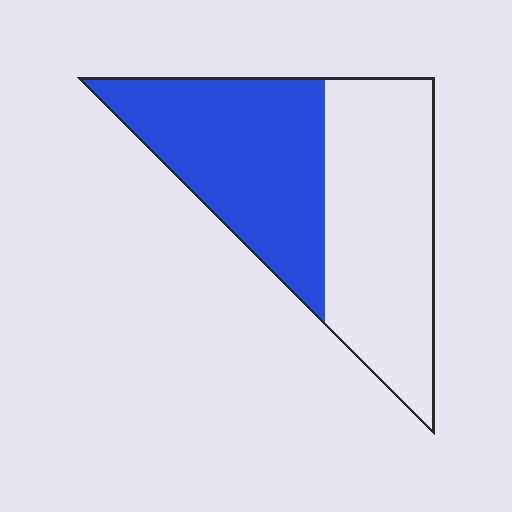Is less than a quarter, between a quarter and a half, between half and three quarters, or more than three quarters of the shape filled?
Between a quarter and a half.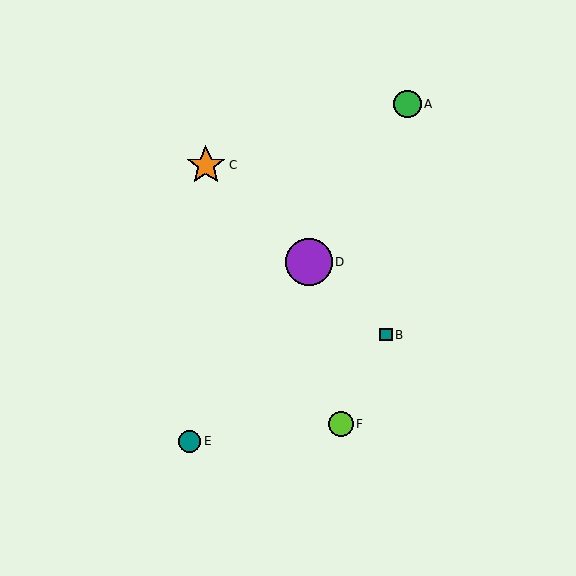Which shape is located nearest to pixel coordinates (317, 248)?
The purple circle (labeled D) at (309, 262) is nearest to that location.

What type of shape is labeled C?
Shape C is an orange star.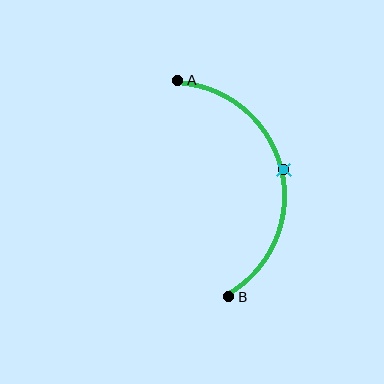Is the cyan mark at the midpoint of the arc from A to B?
Yes. The cyan mark lies on the arc at equal arc-length from both A and B — it is the arc midpoint.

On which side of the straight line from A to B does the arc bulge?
The arc bulges to the right of the straight line connecting A and B.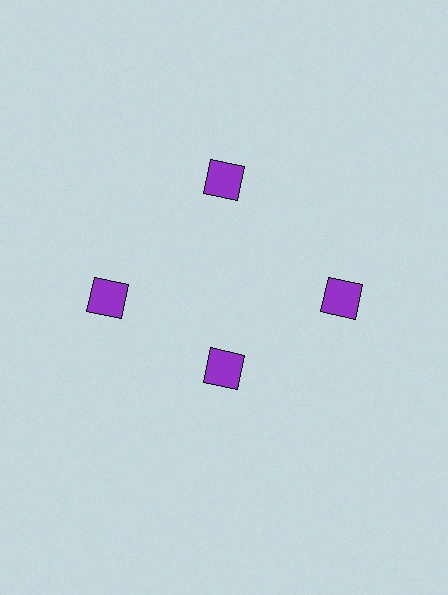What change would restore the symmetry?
The symmetry would be restored by moving it outward, back onto the ring so that all 4 squares sit at equal angles and equal distance from the center.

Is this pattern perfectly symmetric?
No. The 4 purple squares are arranged in a ring, but one element near the 6 o'clock position is pulled inward toward the center, breaking the 4-fold rotational symmetry.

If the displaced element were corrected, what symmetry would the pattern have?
It would have 4-fold rotational symmetry — the pattern would map onto itself every 90 degrees.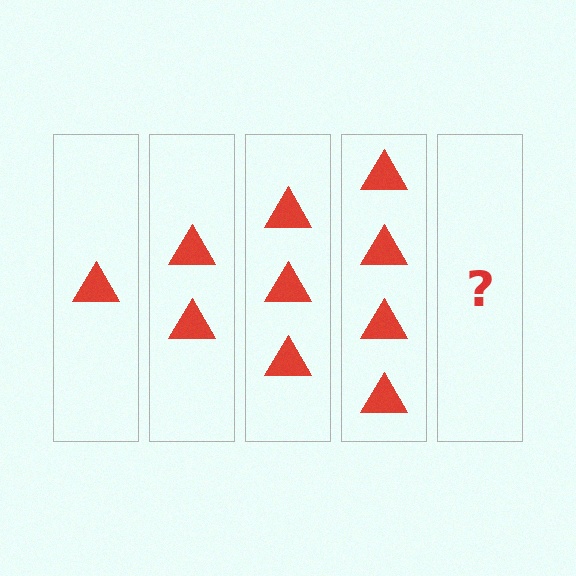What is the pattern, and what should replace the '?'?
The pattern is that each step adds one more triangle. The '?' should be 5 triangles.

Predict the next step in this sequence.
The next step is 5 triangles.